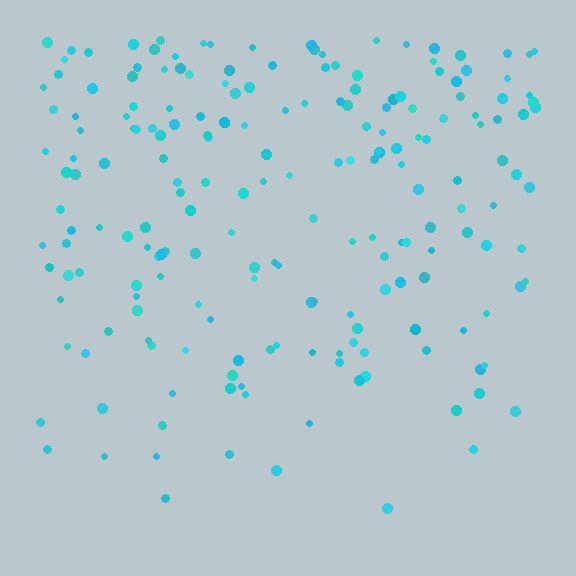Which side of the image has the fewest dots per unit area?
The bottom.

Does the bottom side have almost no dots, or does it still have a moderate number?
Still a moderate number, just noticeably fewer than the top.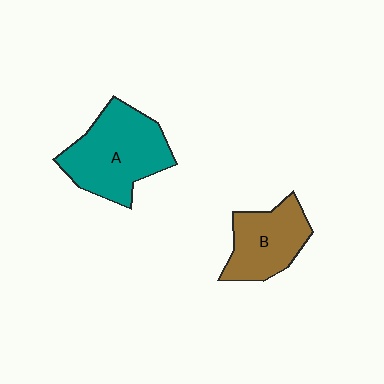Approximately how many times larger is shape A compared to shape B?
Approximately 1.4 times.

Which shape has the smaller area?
Shape B (brown).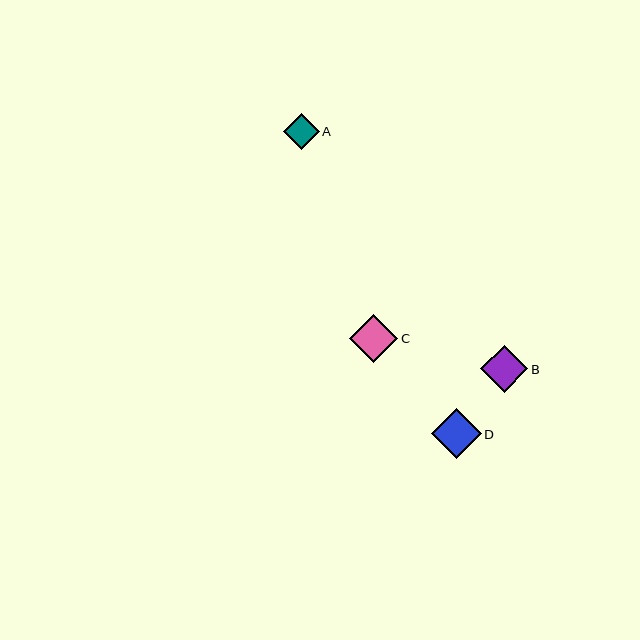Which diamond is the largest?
Diamond D is the largest with a size of approximately 50 pixels.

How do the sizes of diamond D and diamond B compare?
Diamond D and diamond B are approximately the same size.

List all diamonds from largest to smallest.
From largest to smallest: D, C, B, A.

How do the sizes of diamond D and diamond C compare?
Diamond D and diamond C are approximately the same size.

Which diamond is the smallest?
Diamond A is the smallest with a size of approximately 36 pixels.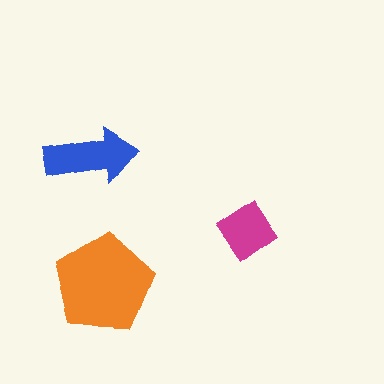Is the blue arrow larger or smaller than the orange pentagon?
Smaller.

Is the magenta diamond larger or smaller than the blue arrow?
Smaller.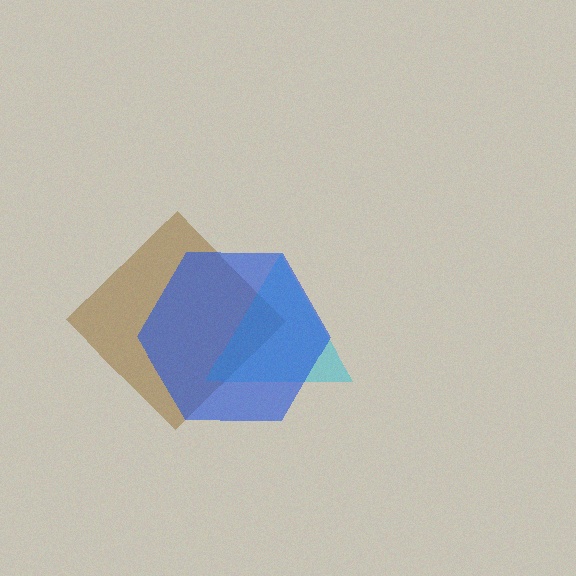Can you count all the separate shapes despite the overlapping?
Yes, there are 3 separate shapes.